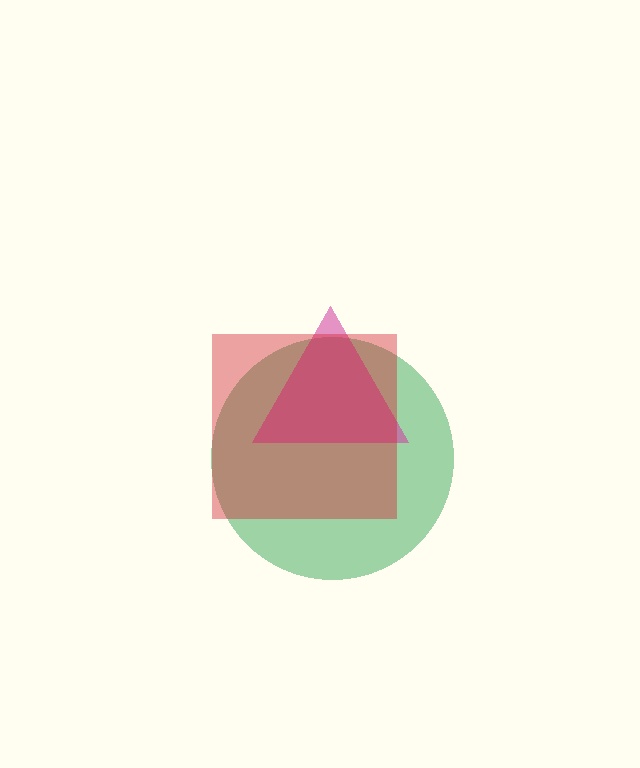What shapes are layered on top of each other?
The layered shapes are: a green circle, a magenta triangle, a red square.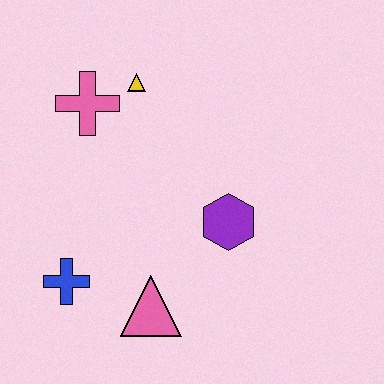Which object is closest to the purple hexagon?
The pink triangle is closest to the purple hexagon.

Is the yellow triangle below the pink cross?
No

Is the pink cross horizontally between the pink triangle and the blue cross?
Yes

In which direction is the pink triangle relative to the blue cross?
The pink triangle is to the right of the blue cross.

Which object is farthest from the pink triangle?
The yellow triangle is farthest from the pink triangle.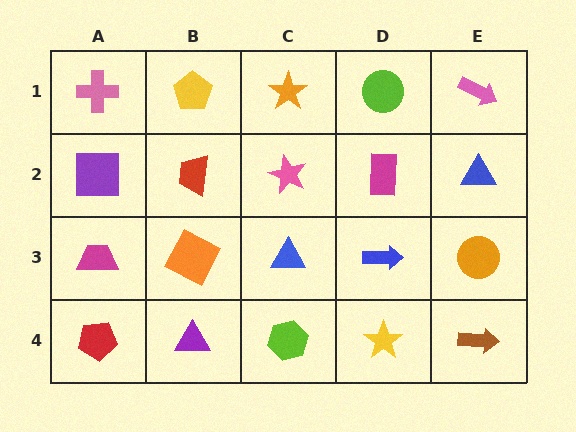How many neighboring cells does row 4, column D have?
3.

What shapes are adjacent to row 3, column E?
A blue triangle (row 2, column E), a brown arrow (row 4, column E), a blue arrow (row 3, column D).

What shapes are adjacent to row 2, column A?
A pink cross (row 1, column A), a magenta trapezoid (row 3, column A), a red trapezoid (row 2, column B).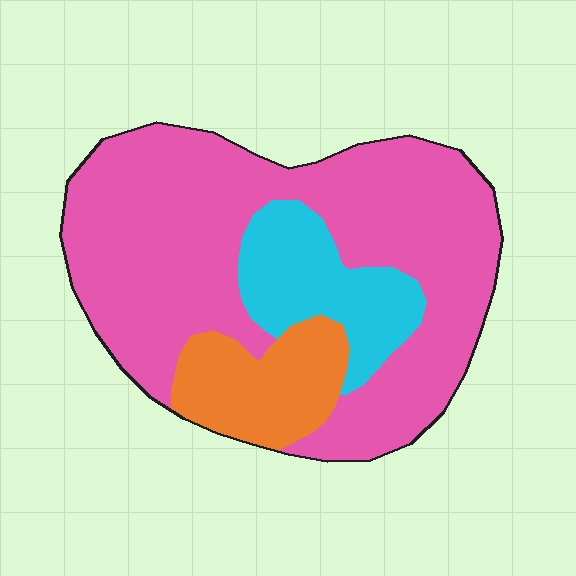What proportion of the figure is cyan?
Cyan takes up about one sixth (1/6) of the figure.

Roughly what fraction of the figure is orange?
Orange covers roughly 15% of the figure.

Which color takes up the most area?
Pink, at roughly 70%.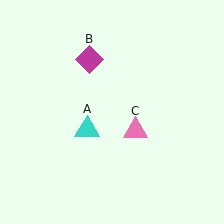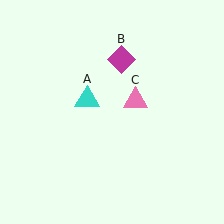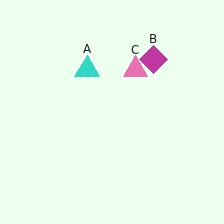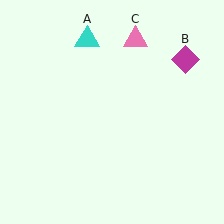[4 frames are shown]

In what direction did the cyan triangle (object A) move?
The cyan triangle (object A) moved up.